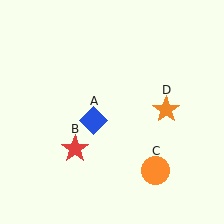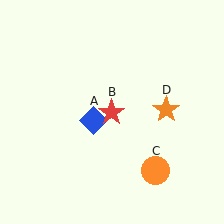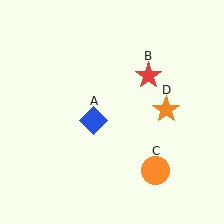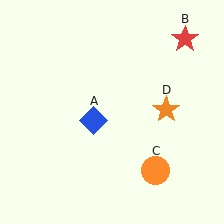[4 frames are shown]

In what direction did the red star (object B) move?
The red star (object B) moved up and to the right.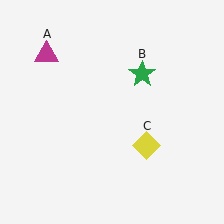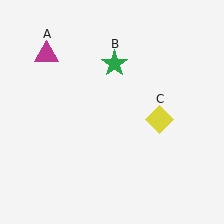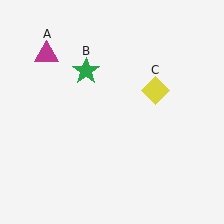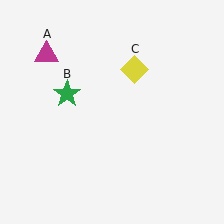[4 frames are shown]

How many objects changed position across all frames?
2 objects changed position: green star (object B), yellow diamond (object C).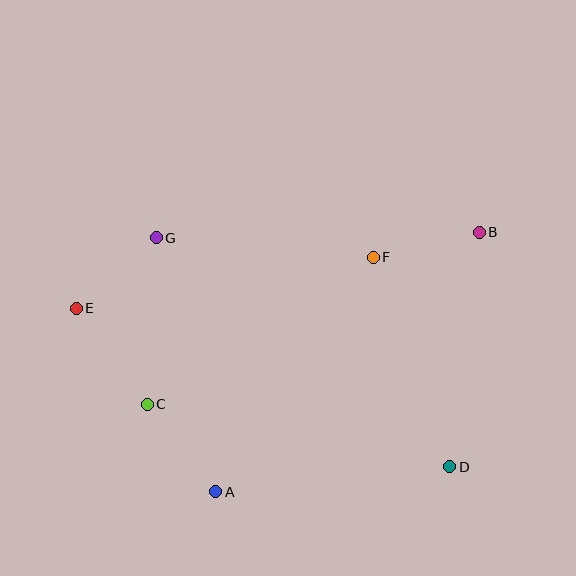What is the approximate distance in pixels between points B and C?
The distance between B and C is approximately 374 pixels.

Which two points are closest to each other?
Points E and G are closest to each other.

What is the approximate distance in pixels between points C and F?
The distance between C and F is approximately 270 pixels.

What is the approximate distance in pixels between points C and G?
The distance between C and G is approximately 167 pixels.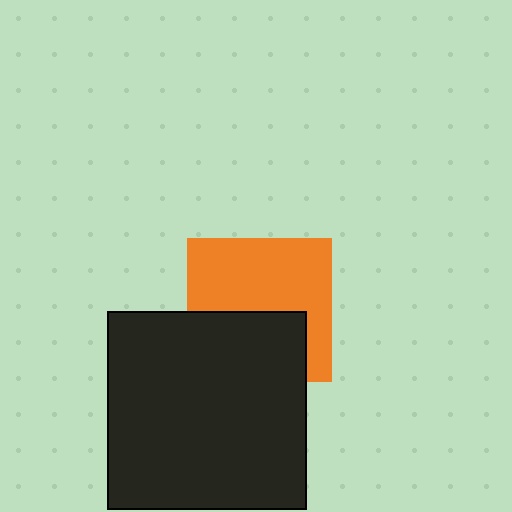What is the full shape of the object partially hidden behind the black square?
The partially hidden object is an orange square.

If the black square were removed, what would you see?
You would see the complete orange square.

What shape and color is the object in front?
The object in front is a black square.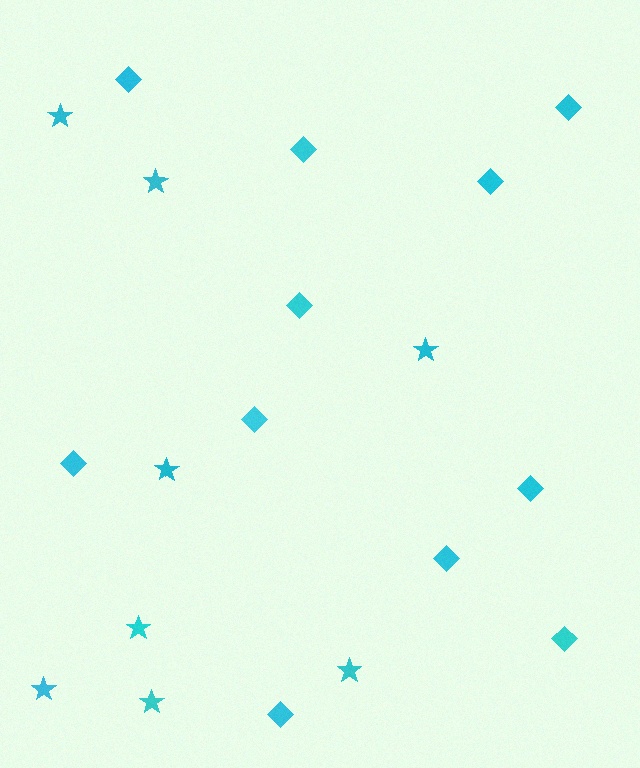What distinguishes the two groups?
There are 2 groups: one group of stars (8) and one group of diamonds (11).